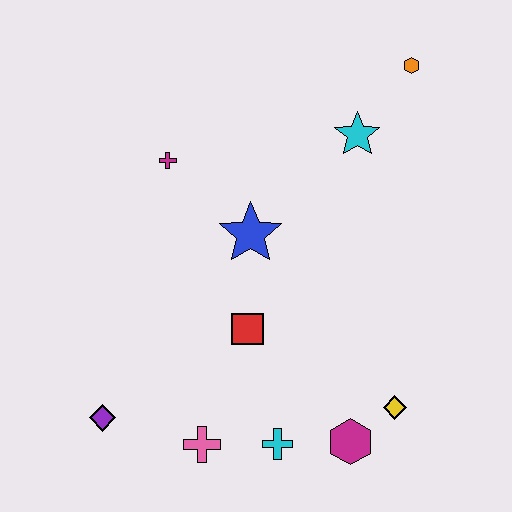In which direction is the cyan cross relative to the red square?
The cyan cross is below the red square.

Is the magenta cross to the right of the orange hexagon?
No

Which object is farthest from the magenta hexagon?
The orange hexagon is farthest from the magenta hexagon.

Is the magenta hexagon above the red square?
No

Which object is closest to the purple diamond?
The pink cross is closest to the purple diamond.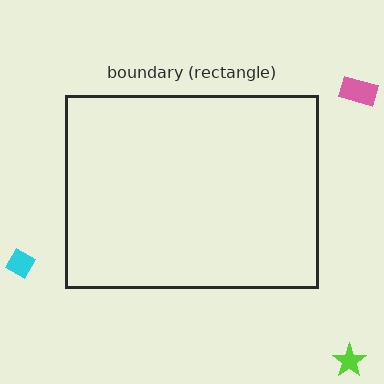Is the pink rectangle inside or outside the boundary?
Outside.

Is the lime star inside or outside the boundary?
Outside.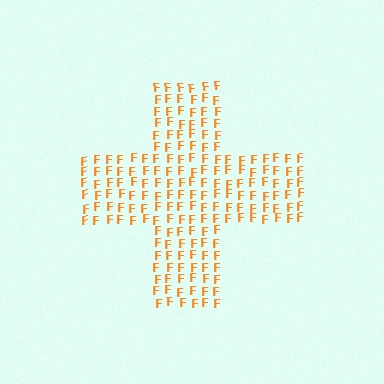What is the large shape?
The large shape is a cross.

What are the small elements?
The small elements are letter F's.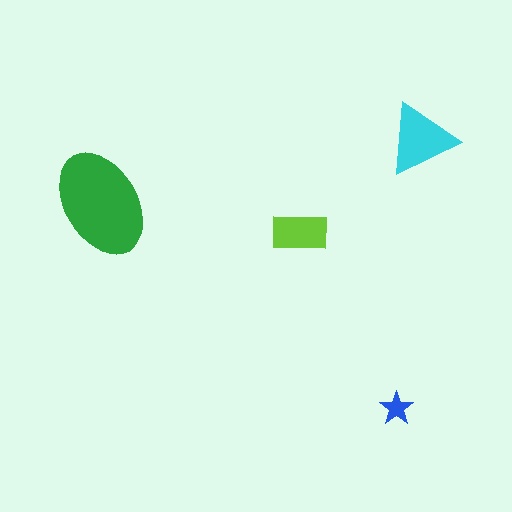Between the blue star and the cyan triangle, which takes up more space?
The cyan triangle.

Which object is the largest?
The green ellipse.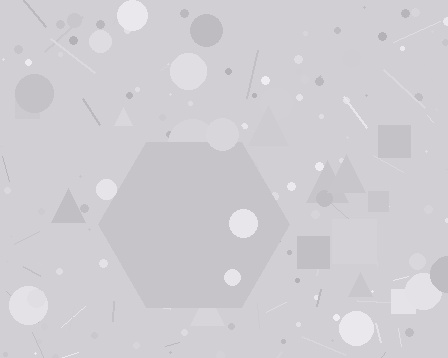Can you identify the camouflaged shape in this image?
The camouflaged shape is a hexagon.